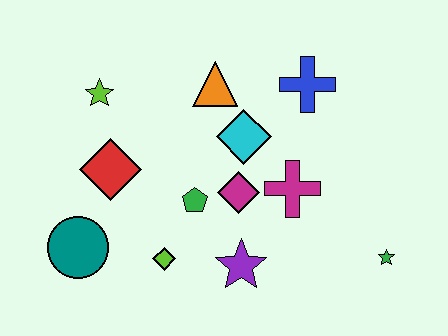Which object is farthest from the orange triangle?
The green star is farthest from the orange triangle.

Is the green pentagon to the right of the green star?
No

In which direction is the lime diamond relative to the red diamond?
The lime diamond is below the red diamond.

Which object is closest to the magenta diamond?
The green pentagon is closest to the magenta diamond.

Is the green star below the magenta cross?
Yes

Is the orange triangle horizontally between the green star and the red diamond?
Yes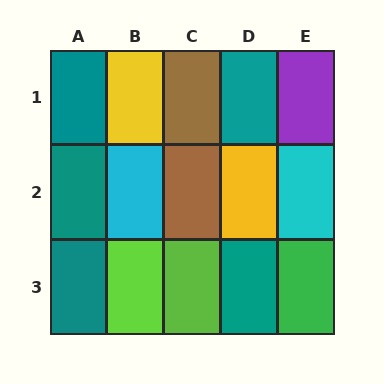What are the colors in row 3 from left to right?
Teal, lime, lime, teal, green.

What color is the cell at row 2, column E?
Cyan.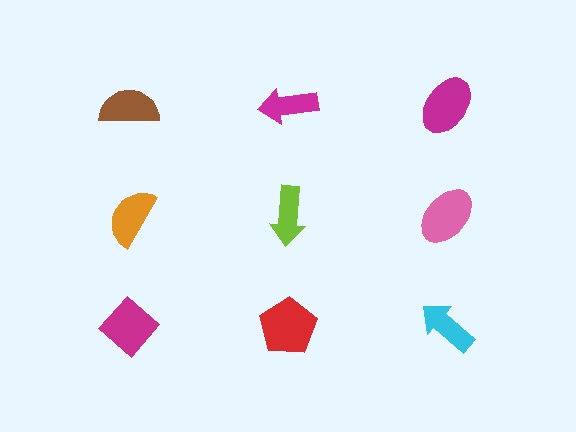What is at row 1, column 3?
A magenta ellipse.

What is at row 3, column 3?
A cyan arrow.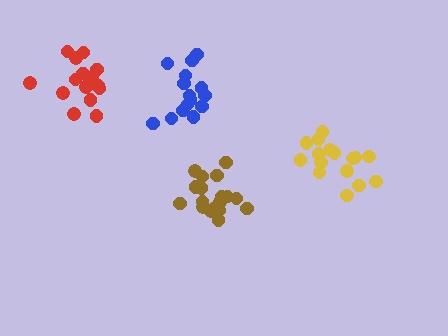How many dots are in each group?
Group 1: 19 dots, Group 2: 16 dots, Group 3: 16 dots, Group 4: 15 dots (66 total).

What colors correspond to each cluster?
The clusters are colored: brown, red, yellow, blue.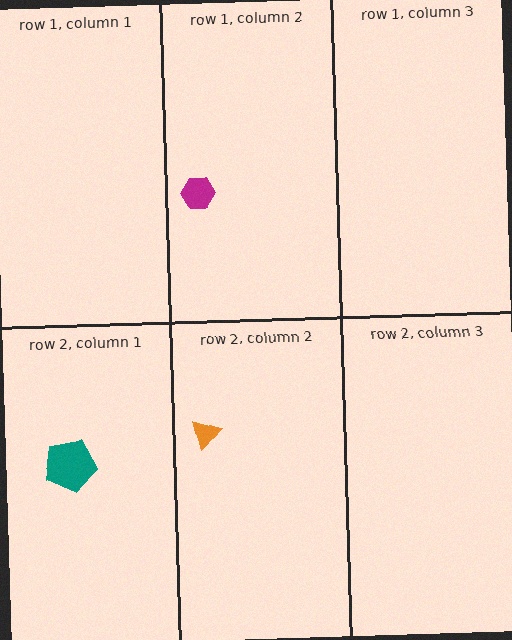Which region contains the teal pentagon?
The row 2, column 1 region.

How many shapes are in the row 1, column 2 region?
1.